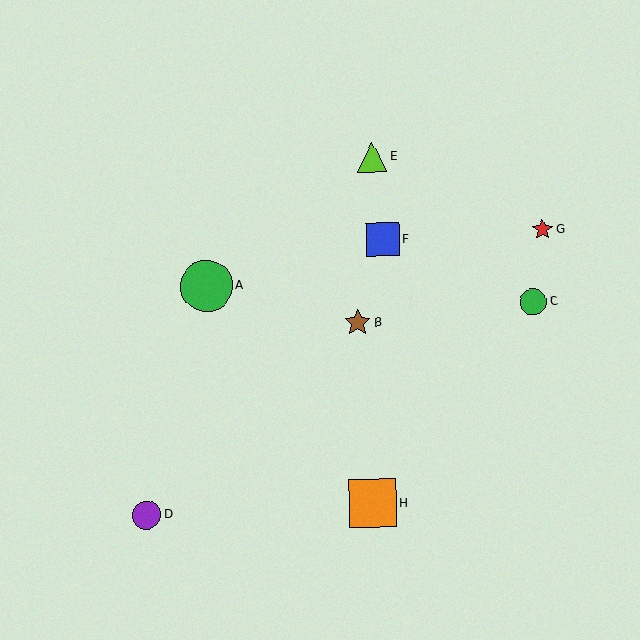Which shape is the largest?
The green circle (labeled A) is the largest.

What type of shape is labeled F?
Shape F is a blue square.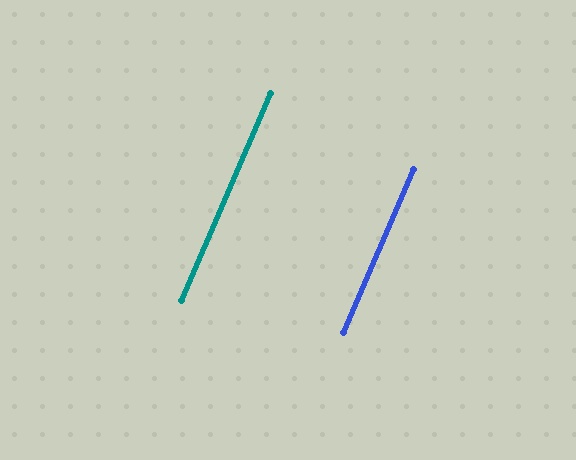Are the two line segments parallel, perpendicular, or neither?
Parallel — their directions differ by only 0.1°.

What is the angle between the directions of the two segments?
Approximately 0 degrees.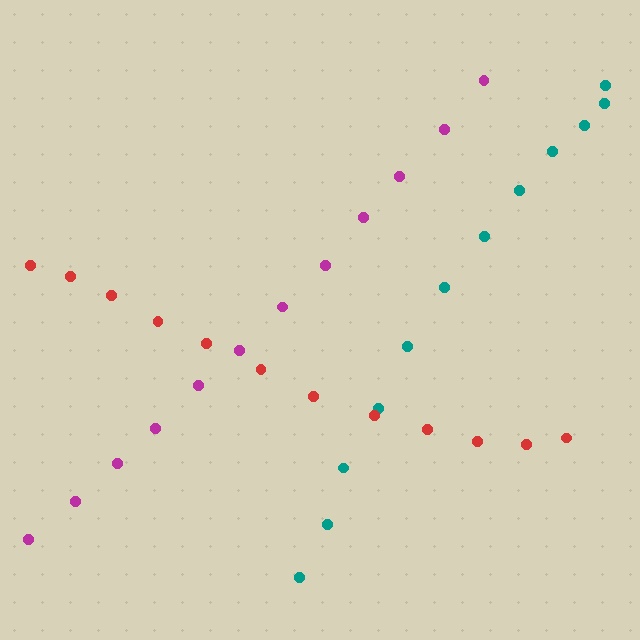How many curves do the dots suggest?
There are 3 distinct paths.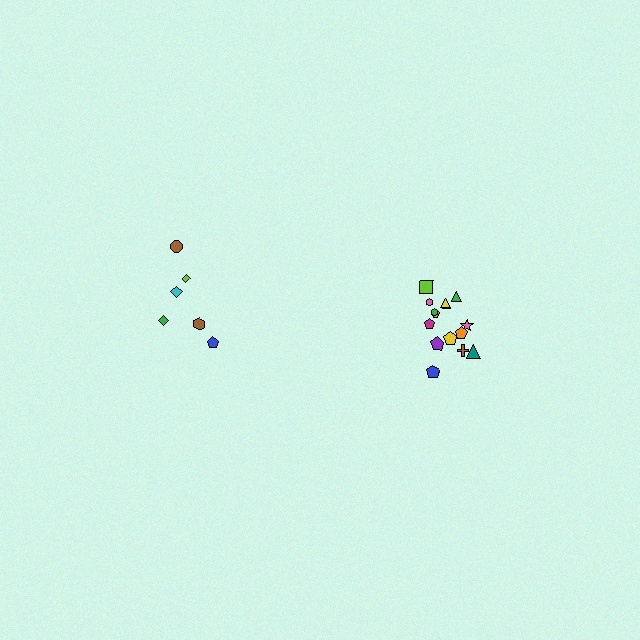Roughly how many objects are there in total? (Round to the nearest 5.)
Roughly 20 objects in total.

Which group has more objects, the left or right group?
The right group.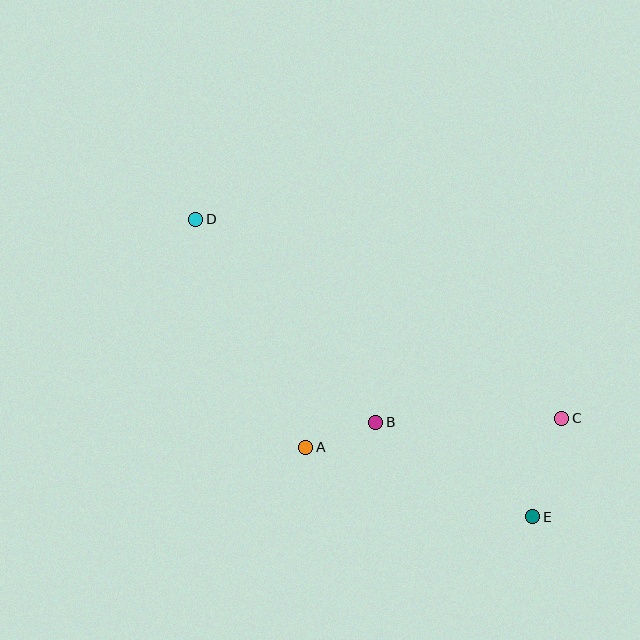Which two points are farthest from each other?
Points D and E are farthest from each other.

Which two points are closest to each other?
Points A and B are closest to each other.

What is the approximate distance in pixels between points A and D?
The distance between A and D is approximately 253 pixels.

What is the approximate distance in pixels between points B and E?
The distance between B and E is approximately 183 pixels.